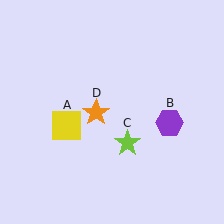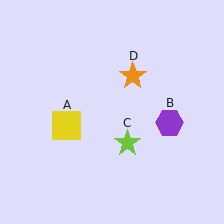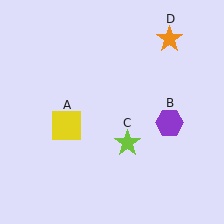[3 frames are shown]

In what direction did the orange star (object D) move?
The orange star (object D) moved up and to the right.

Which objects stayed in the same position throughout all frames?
Yellow square (object A) and purple hexagon (object B) and lime star (object C) remained stationary.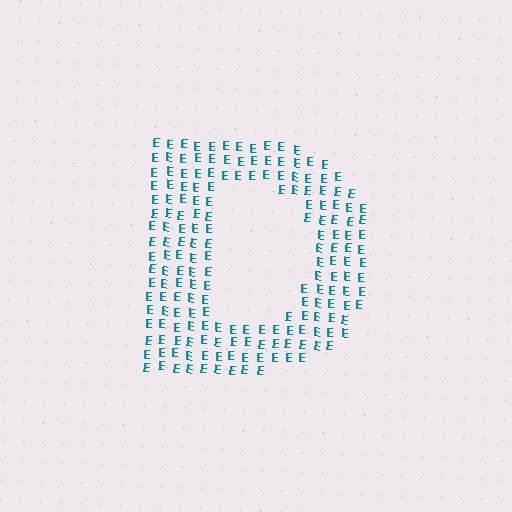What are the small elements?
The small elements are letter E's.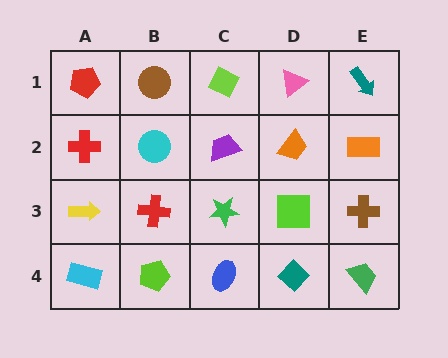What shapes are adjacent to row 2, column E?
A teal arrow (row 1, column E), a brown cross (row 3, column E), an orange trapezoid (row 2, column D).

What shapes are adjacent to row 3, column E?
An orange rectangle (row 2, column E), a green trapezoid (row 4, column E), a lime square (row 3, column D).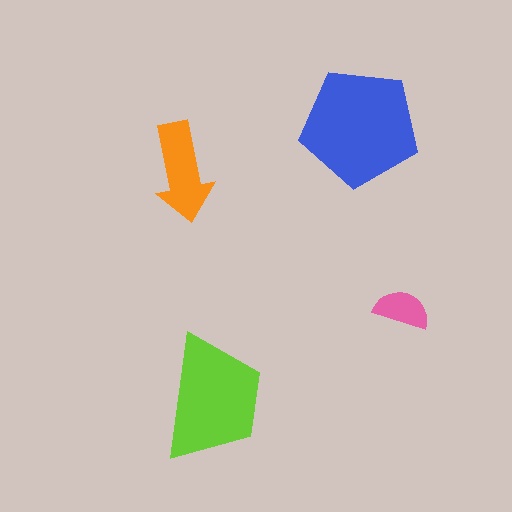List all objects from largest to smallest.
The blue pentagon, the lime trapezoid, the orange arrow, the pink semicircle.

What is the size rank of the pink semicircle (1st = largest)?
4th.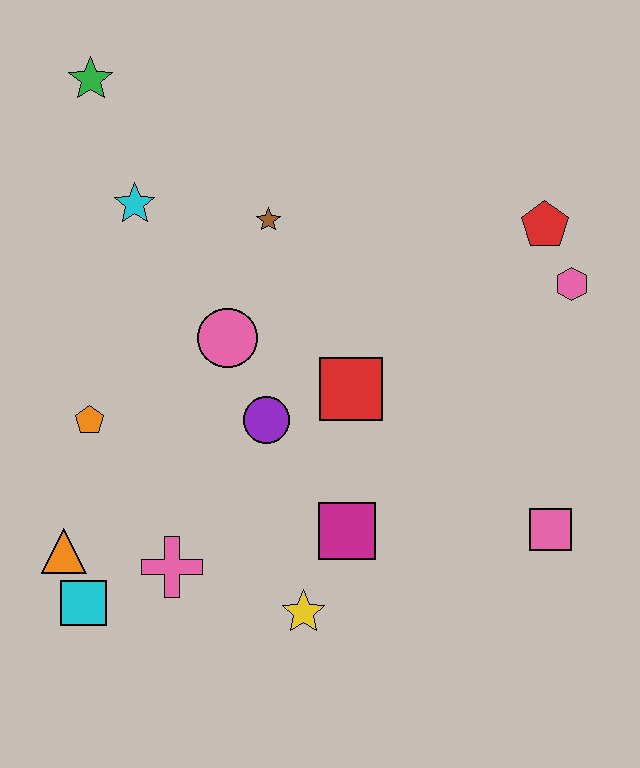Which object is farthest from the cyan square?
The red pentagon is farthest from the cyan square.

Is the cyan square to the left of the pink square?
Yes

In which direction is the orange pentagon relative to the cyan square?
The orange pentagon is above the cyan square.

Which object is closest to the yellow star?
The magenta square is closest to the yellow star.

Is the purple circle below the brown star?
Yes